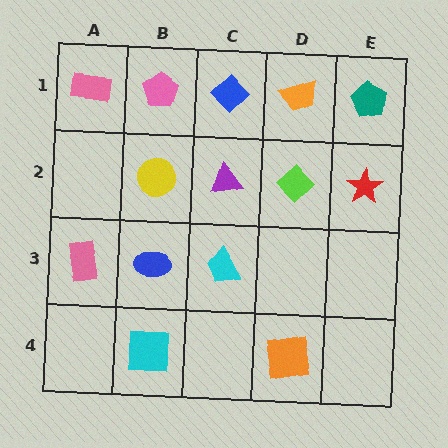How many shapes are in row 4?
2 shapes.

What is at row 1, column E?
A teal pentagon.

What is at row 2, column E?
A red star.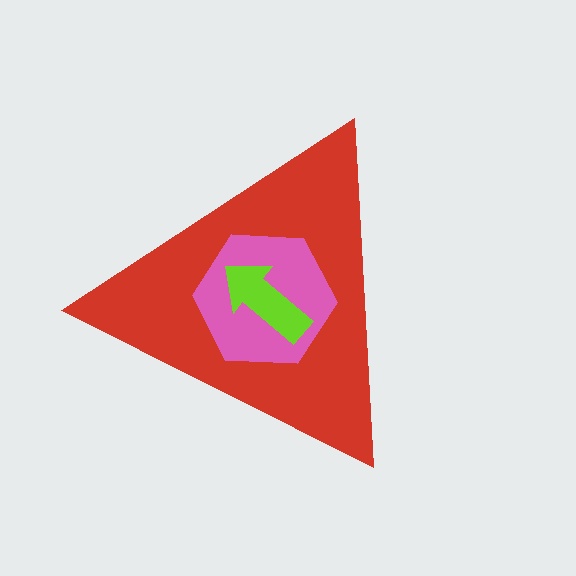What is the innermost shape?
The lime arrow.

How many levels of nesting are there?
3.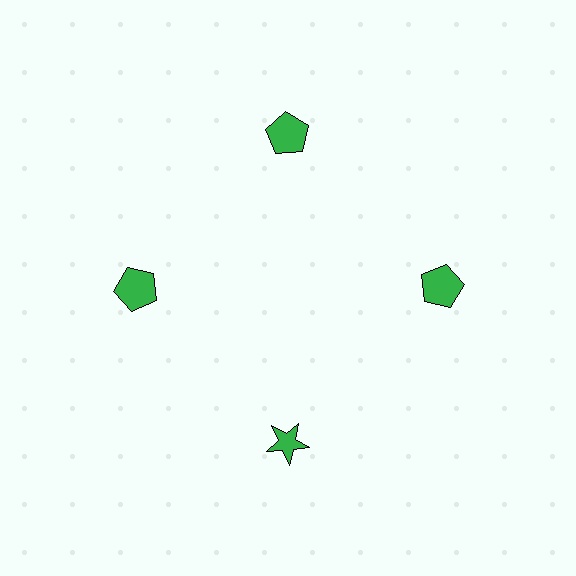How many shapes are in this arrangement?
There are 4 shapes arranged in a ring pattern.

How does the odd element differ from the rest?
It has a different shape: star instead of pentagon.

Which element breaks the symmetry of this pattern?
The green star at roughly the 6 o'clock position breaks the symmetry. All other shapes are green pentagons.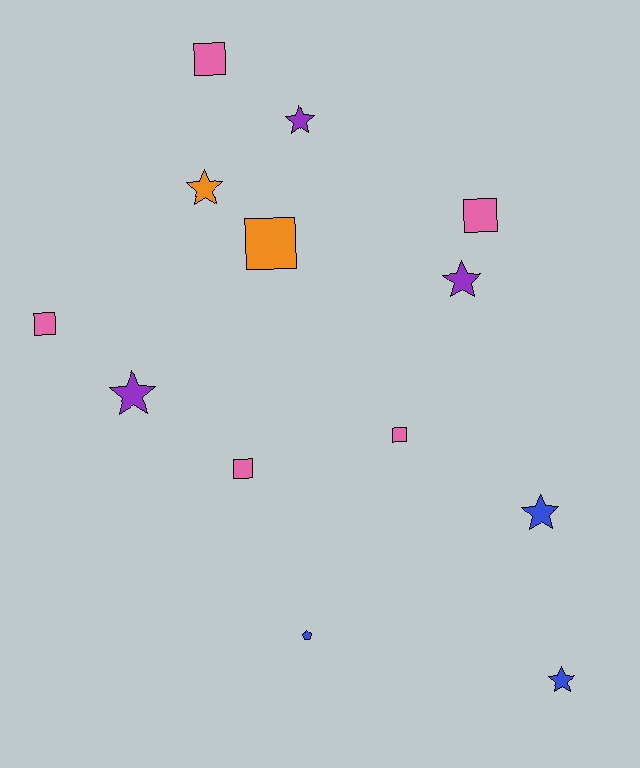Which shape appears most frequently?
Star, with 6 objects.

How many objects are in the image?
There are 13 objects.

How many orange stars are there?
There is 1 orange star.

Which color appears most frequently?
Pink, with 5 objects.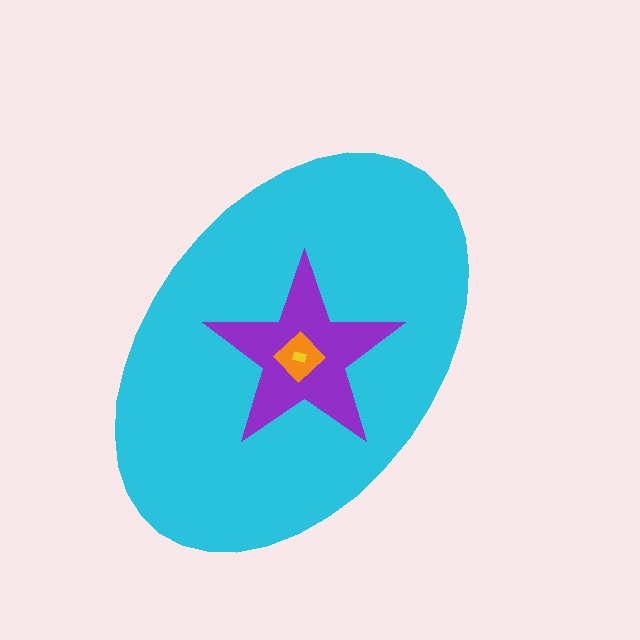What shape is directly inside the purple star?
The orange diamond.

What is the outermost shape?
The cyan ellipse.